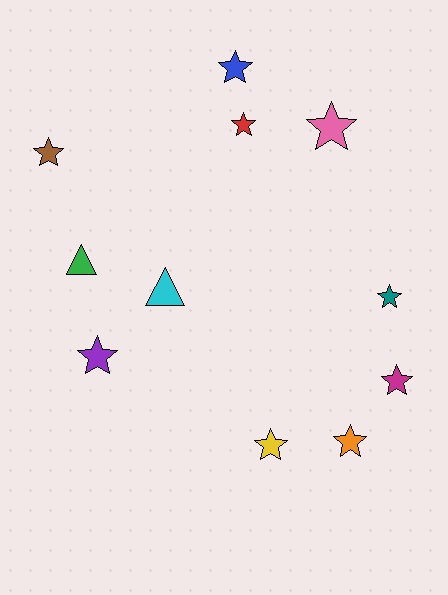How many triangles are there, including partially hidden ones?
There are 2 triangles.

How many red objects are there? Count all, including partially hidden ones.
There is 1 red object.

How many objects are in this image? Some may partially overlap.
There are 11 objects.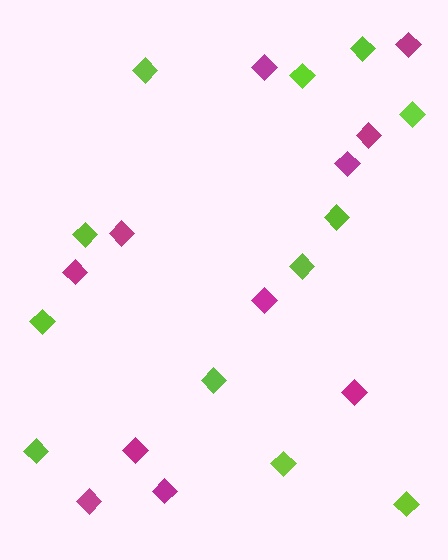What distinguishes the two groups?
There are 2 groups: one group of magenta diamonds (11) and one group of lime diamonds (12).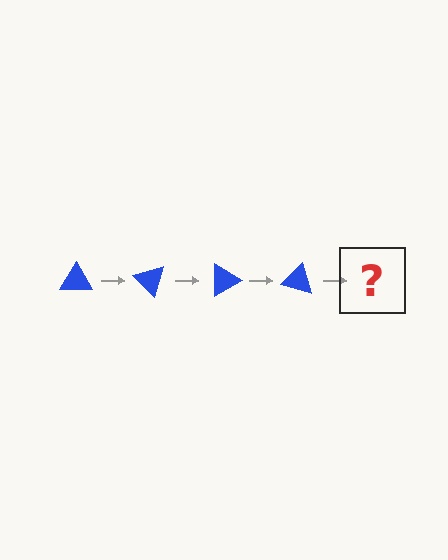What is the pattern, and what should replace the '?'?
The pattern is that the triangle rotates 45 degrees each step. The '?' should be a blue triangle rotated 180 degrees.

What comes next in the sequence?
The next element should be a blue triangle rotated 180 degrees.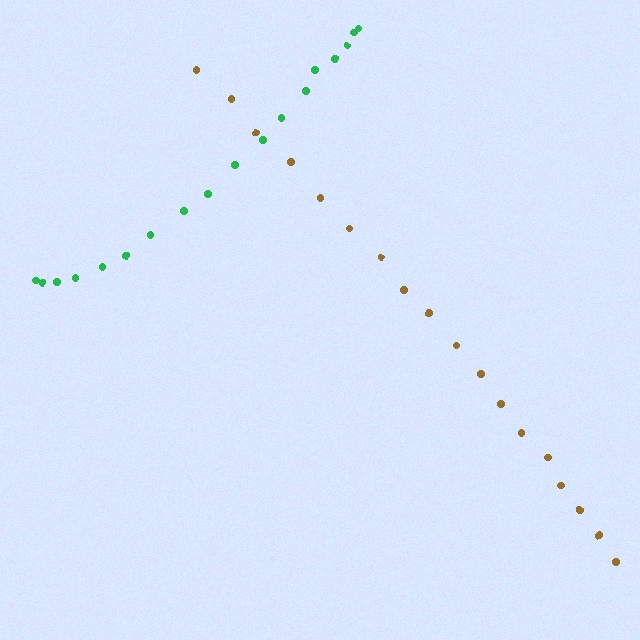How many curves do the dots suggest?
There are 2 distinct paths.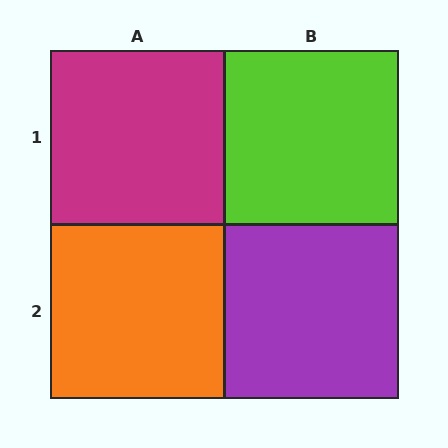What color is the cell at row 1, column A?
Magenta.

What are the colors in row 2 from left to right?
Orange, purple.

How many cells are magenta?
1 cell is magenta.